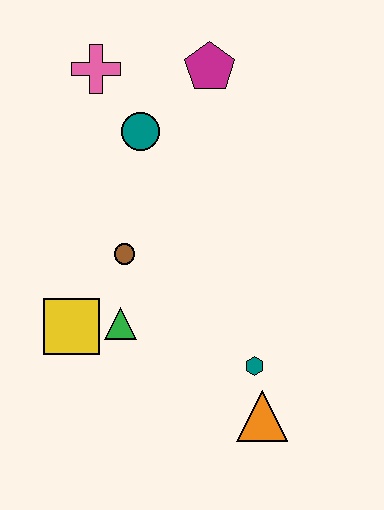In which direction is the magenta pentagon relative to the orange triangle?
The magenta pentagon is above the orange triangle.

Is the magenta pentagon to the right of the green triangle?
Yes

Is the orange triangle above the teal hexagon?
No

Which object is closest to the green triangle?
The yellow square is closest to the green triangle.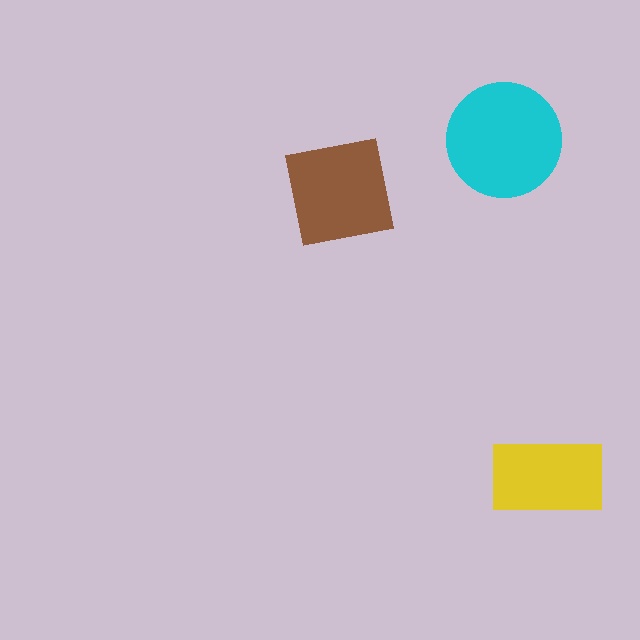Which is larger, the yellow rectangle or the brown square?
The brown square.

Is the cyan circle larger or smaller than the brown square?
Larger.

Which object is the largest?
The cyan circle.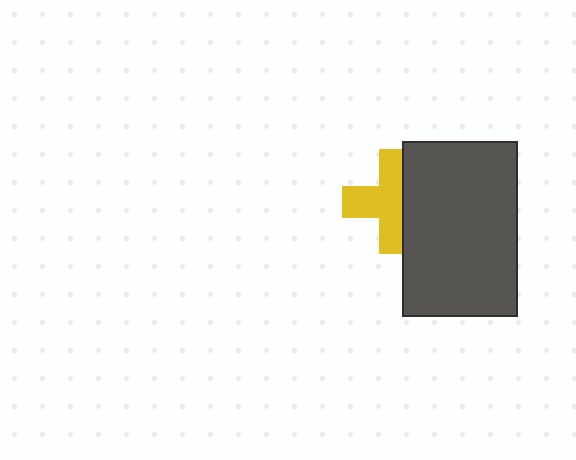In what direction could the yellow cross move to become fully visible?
The yellow cross could move left. That would shift it out from behind the dark gray rectangle entirely.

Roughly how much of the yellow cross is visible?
About half of it is visible (roughly 62%).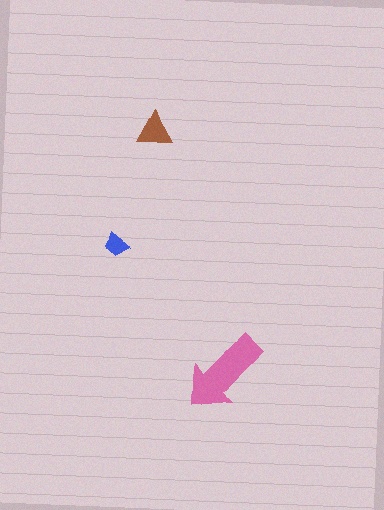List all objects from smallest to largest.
The blue trapezoid, the brown triangle, the pink arrow.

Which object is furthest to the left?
The blue trapezoid is leftmost.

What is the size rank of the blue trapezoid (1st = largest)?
3rd.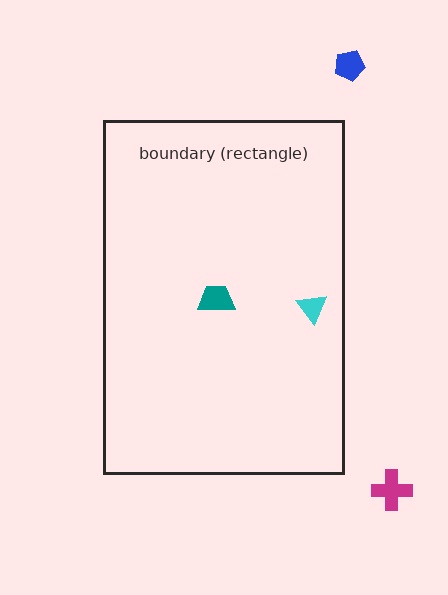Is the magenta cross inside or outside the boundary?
Outside.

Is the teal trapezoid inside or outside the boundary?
Inside.